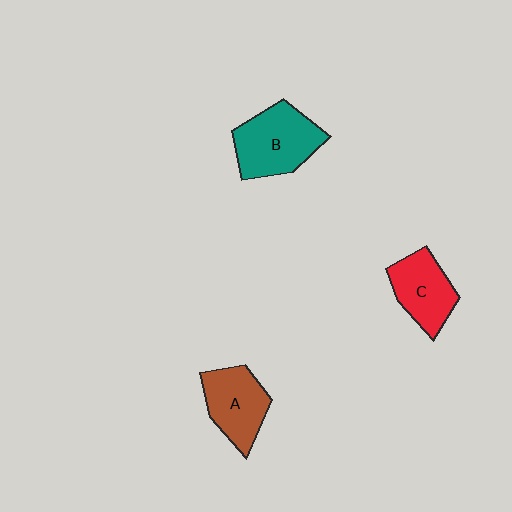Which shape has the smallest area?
Shape C (red).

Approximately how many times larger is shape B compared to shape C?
Approximately 1.3 times.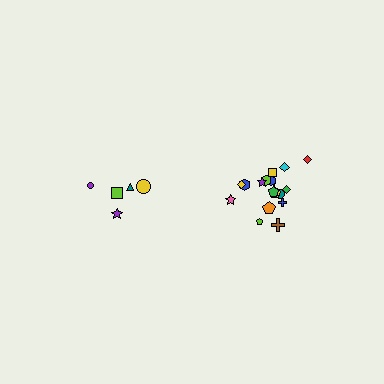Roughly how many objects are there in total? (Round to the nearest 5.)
Roughly 25 objects in total.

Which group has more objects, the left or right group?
The right group.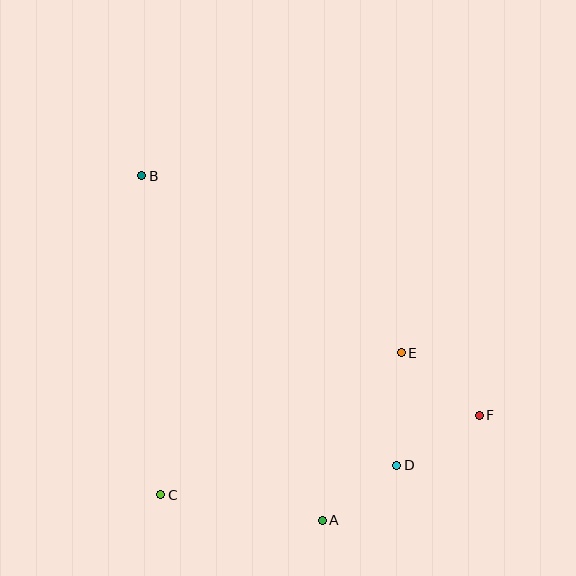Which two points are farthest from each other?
Points B and F are farthest from each other.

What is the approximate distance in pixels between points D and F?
The distance between D and F is approximately 97 pixels.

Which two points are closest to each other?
Points A and D are closest to each other.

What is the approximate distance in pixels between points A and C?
The distance between A and C is approximately 164 pixels.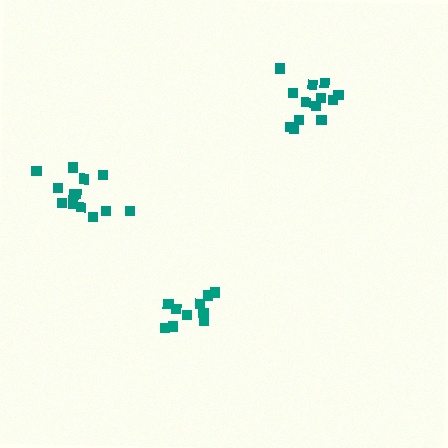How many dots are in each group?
Group 1: 10 dots, Group 2: 13 dots, Group 3: 13 dots (36 total).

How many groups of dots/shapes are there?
There are 3 groups.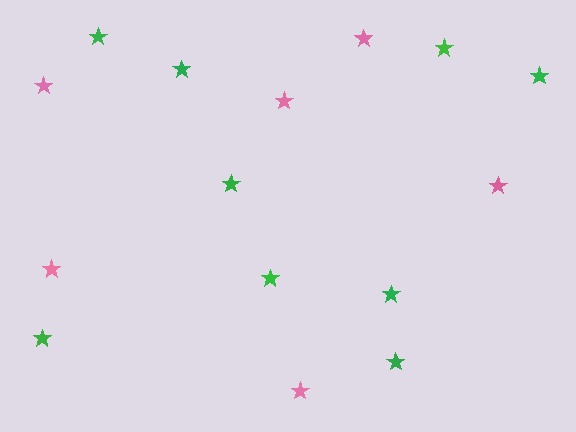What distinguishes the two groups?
There are 2 groups: one group of green stars (9) and one group of pink stars (6).